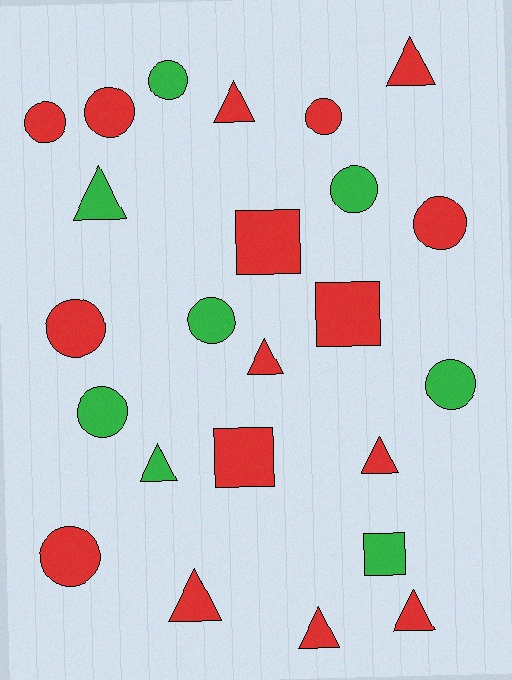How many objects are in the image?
There are 24 objects.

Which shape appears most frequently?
Circle, with 11 objects.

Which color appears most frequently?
Red, with 16 objects.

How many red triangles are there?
There are 7 red triangles.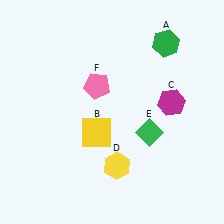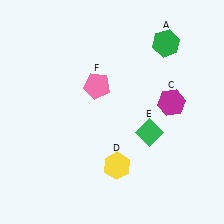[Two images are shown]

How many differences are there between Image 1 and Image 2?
There is 1 difference between the two images.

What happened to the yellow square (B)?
The yellow square (B) was removed in Image 2. It was in the bottom-left area of Image 1.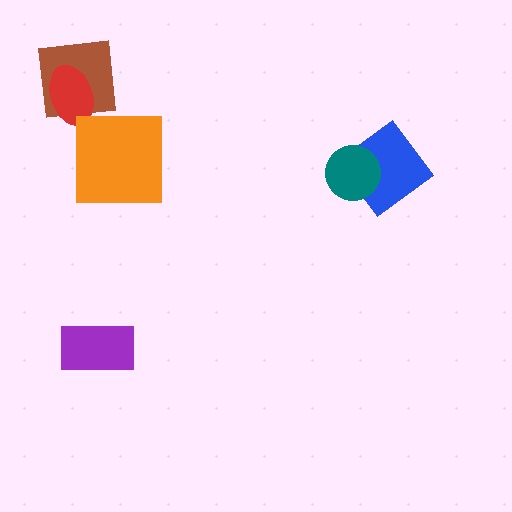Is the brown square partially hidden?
Yes, it is partially covered by another shape.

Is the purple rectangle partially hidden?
No, no other shape covers it.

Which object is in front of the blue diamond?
The teal circle is in front of the blue diamond.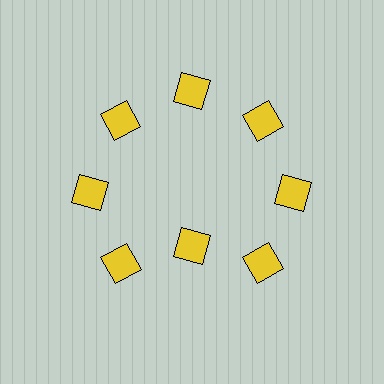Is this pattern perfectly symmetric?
No. The 8 yellow diamonds are arranged in a ring, but one element near the 6 o'clock position is pulled inward toward the center, breaking the 8-fold rotational symmetry.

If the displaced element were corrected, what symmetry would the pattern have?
It would have 8-fold rotational symmetry — the pattern would map onto itself every 45 degrees.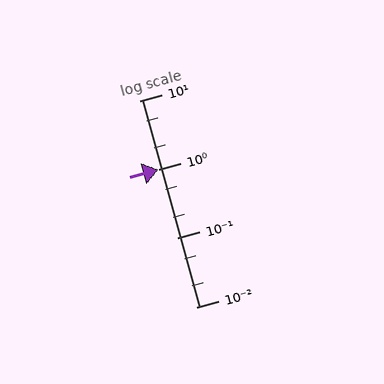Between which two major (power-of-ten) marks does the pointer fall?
The pointer is between 1 and 10.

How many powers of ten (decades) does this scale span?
The scale spans 3 decades, from 0.01 to 10.